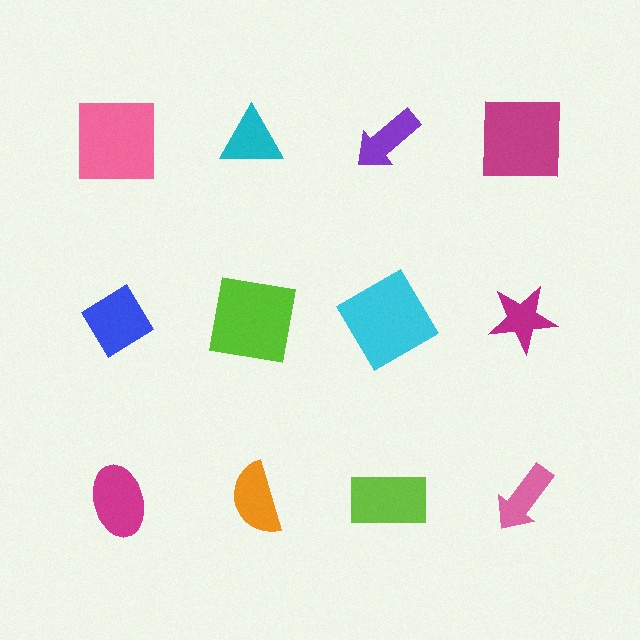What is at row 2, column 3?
A cyan diamond.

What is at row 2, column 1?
A blue diamond.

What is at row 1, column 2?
A cyan triangle.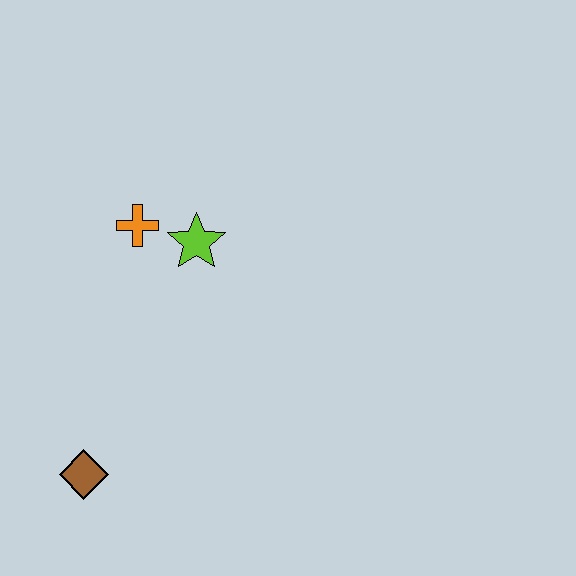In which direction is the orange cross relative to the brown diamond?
The orange cross is above the brown diamond.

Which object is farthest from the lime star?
The brown diamond is farthest from the lime star.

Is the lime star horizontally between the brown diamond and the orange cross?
No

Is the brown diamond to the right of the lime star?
No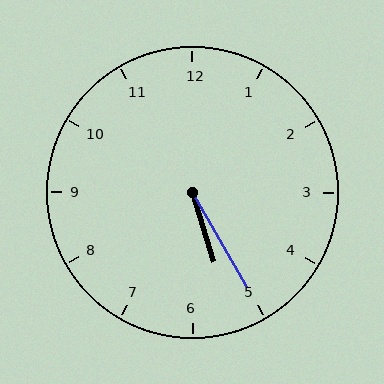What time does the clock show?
5:25.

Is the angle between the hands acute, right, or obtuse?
It is acute.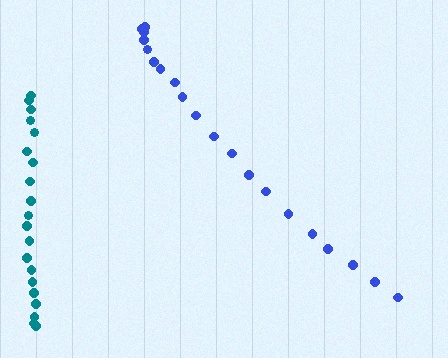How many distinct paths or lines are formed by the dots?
There are 2 distinct paths.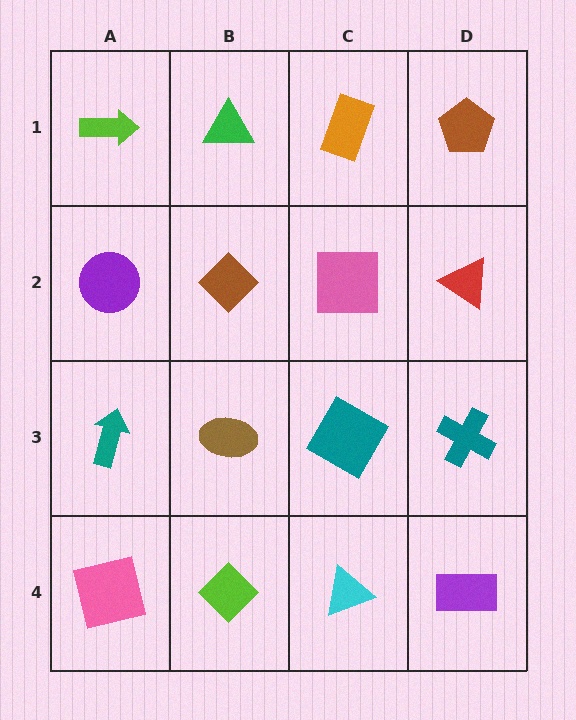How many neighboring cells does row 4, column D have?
2.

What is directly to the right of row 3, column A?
A brown ellipse.